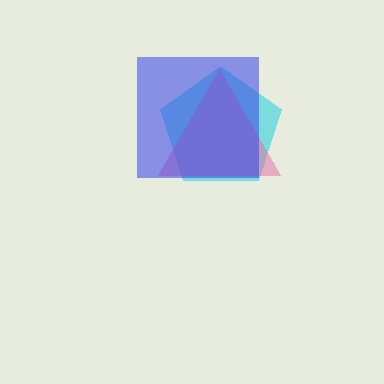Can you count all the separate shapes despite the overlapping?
Yes, there are 3 separate shapes.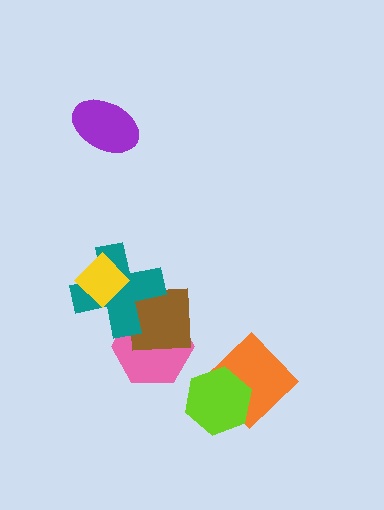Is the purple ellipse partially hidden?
No, no other shape covers it.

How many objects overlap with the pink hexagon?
2 objects overlap with the pink hexagon.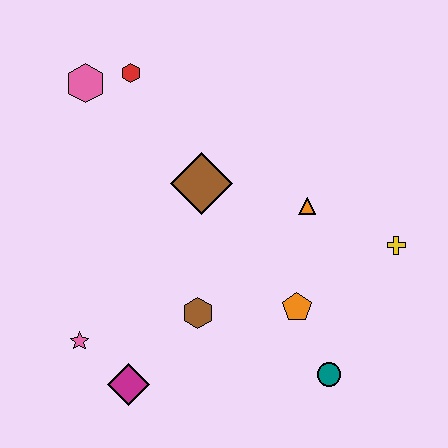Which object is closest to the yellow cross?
The orange triangle is closest to the yellow cross.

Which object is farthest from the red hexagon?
The teal circle is farthest from the red hexagon.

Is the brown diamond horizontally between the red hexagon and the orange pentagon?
Yes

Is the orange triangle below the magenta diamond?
No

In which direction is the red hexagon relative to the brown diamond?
The red hexagon is above the brown diamond.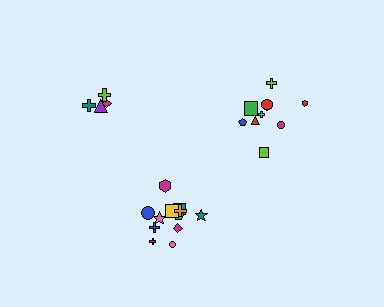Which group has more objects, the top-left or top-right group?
The top-right group.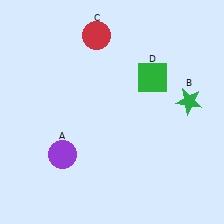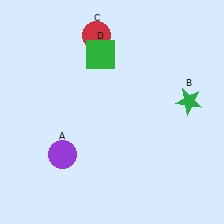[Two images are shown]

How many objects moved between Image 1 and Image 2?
1 object moved between the two images.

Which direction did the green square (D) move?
The green square (D) moved left.